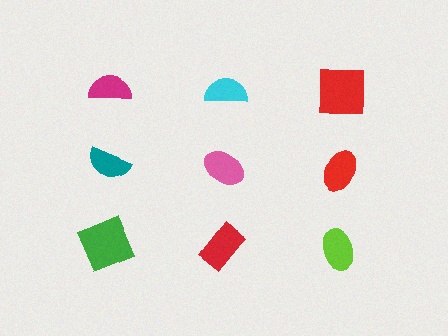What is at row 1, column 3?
A red square.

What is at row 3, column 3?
A lime ellipse.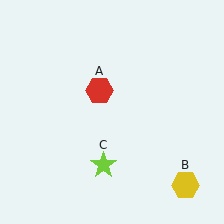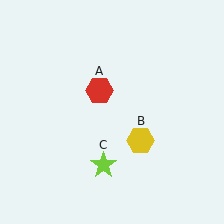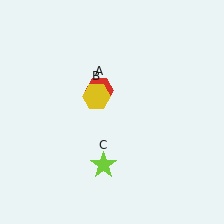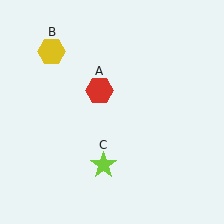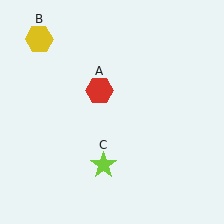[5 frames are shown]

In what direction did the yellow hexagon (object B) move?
The yellow hexagon (object B) moved up and to the left.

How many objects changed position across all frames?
1 object changed position: yellow hexagon (object B).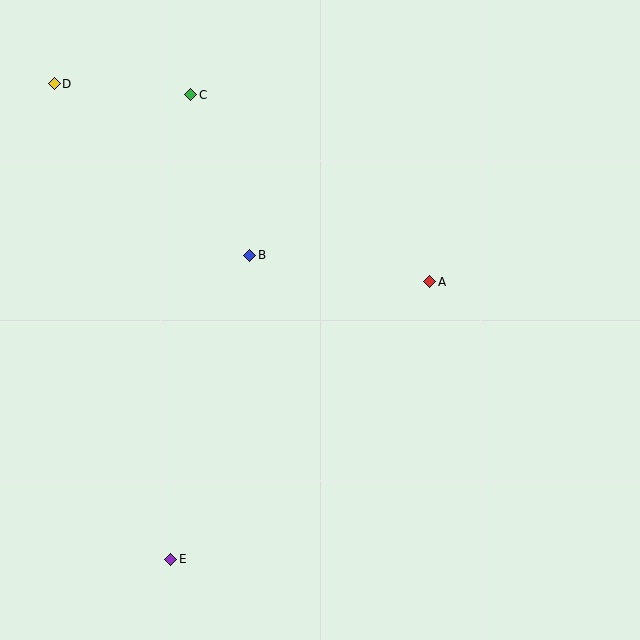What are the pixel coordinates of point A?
Point A is at (430, 282).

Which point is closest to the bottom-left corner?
Point E is closest to the bottom-left corner.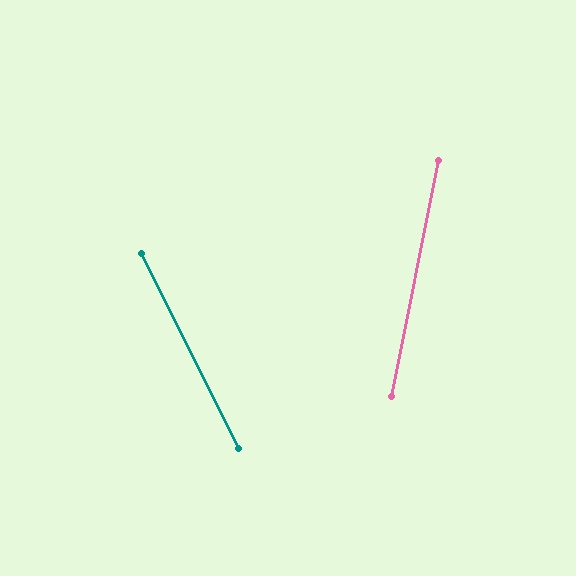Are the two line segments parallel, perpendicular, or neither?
Neither parallel nor perpendicular — they differ by about 38°.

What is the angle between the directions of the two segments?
Approximately 38 degrees.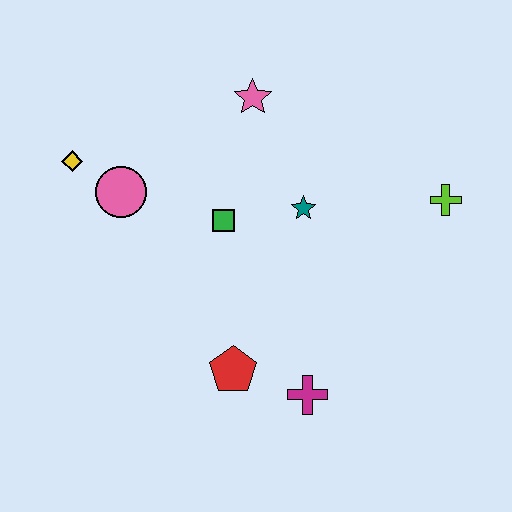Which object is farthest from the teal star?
The yellow diamond is farthest from the teal star.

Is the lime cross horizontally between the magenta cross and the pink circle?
No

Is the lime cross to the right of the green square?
Yes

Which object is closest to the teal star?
The green square is closest to the teal star.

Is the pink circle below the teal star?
No